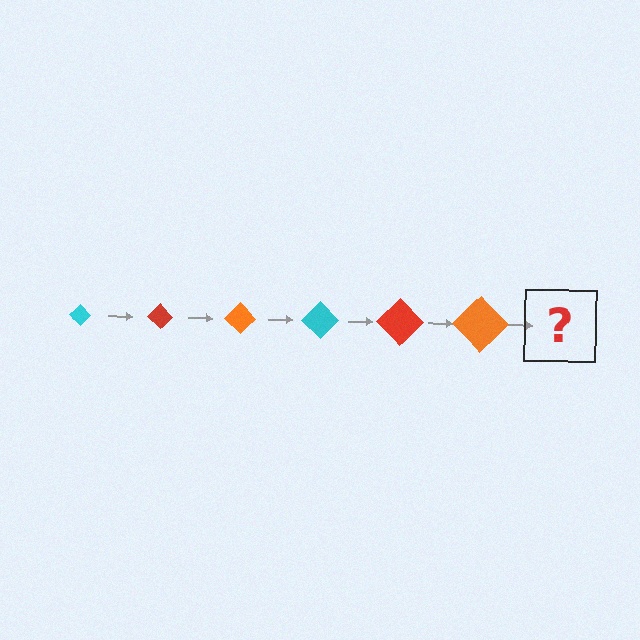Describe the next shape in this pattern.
It should be a cyan diamond, larger than the previous one.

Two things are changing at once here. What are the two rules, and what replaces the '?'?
The two rules are that the diamond grows larger each step and the color cycles through cyan, red, and orange. The '?' should be a cyan diamond, larger than the previous one.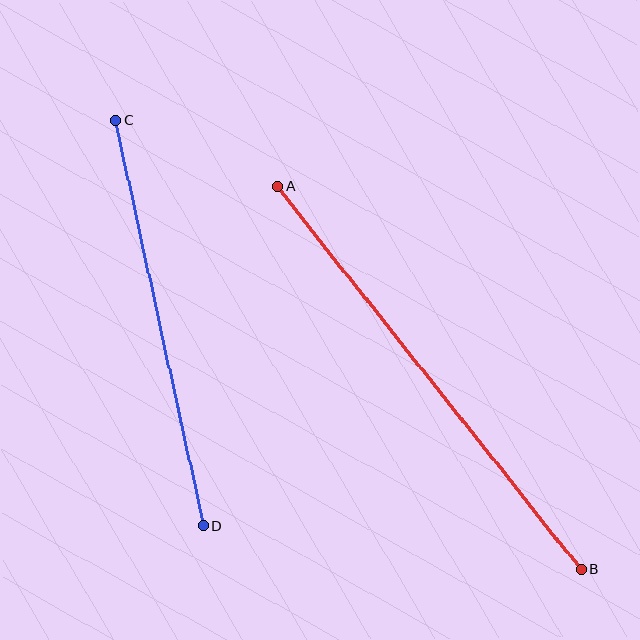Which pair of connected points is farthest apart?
Points A and B are farthest apart.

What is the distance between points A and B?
The distance is approximately 488 pixels.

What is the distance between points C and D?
The distance is approximately 415 pixels.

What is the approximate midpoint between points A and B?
The midpoint is at approximately (429, 378) pixels.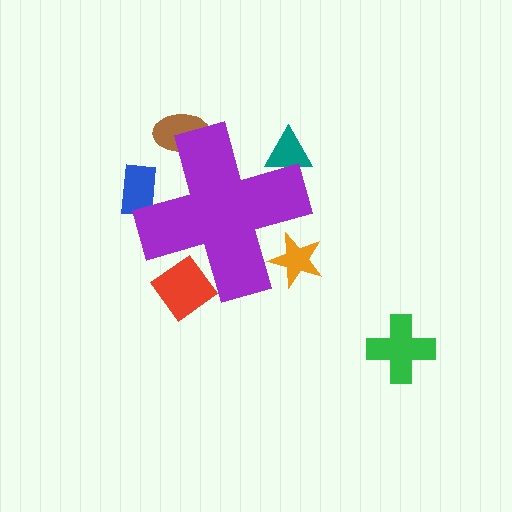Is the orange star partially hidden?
Yes, the orange star is partially hidden behind the purple cross.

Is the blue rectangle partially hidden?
Yes, the blue rectangle is partially hidden behind the purple cross.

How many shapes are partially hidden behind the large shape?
5 shapes are partially hidden.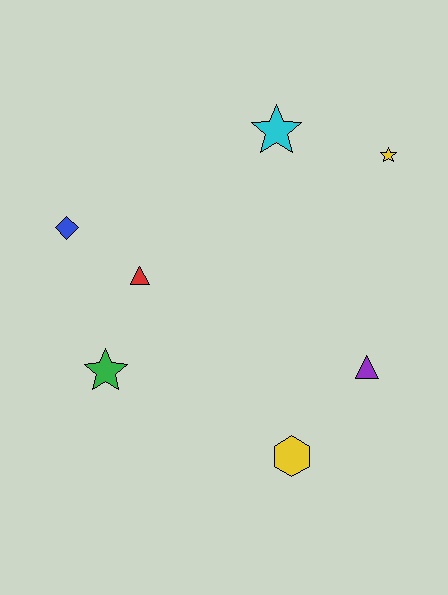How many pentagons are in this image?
There are no pentagons.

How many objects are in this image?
There are 7 objects.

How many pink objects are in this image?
There are no pink objects.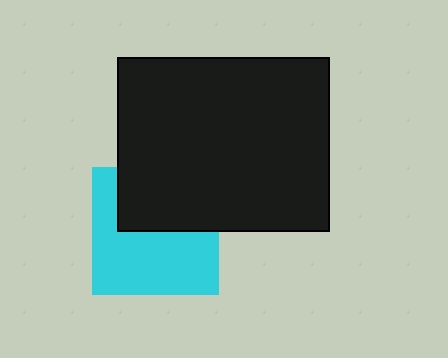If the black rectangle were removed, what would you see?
You would see the complete cyan square.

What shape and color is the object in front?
The object in front is a black rectangle.